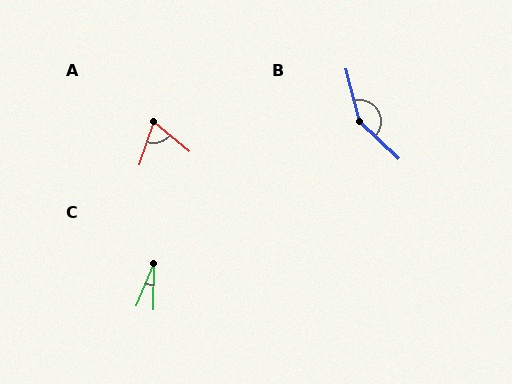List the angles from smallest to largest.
C (22°), A (69°), B (147°).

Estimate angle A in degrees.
Approximately 69 degrees.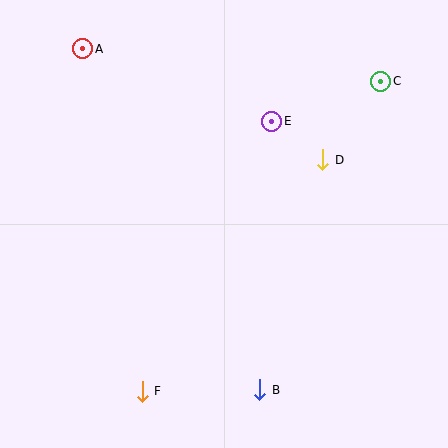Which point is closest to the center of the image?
Point E at (272, 121) is closest to the center.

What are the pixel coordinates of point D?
Point D is at (323, 160).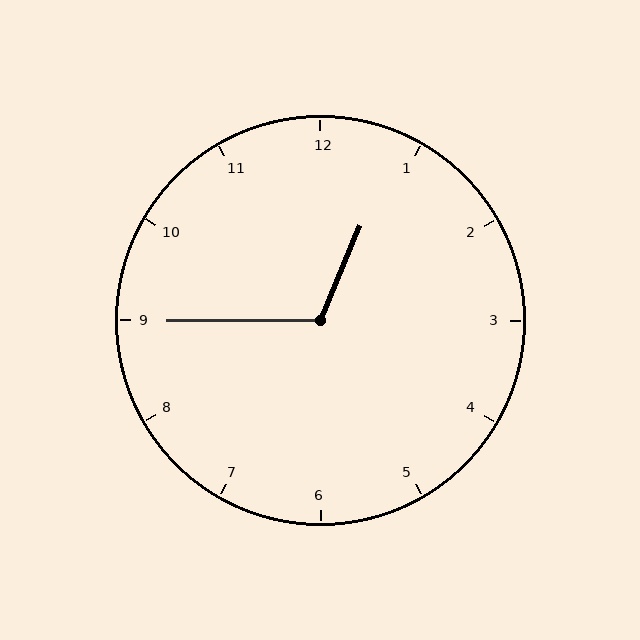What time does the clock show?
12:45.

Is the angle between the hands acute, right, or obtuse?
It is obtuse.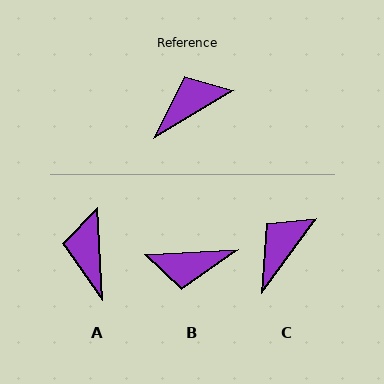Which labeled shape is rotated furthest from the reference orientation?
B, about 152 degrees away.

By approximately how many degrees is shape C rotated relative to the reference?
Approximately 22 degrees counter-clockwise.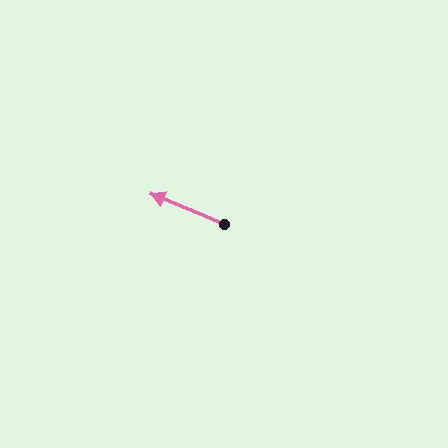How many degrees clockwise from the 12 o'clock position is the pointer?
Approximately 292 degrees.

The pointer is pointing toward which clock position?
Roughly 10 o'clock.